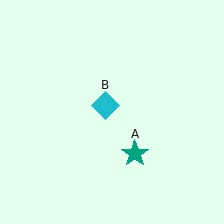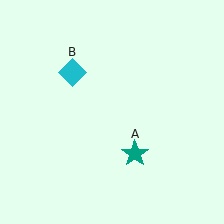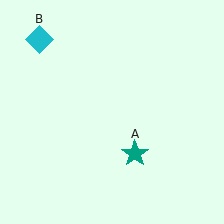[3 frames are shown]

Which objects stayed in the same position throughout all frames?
Teal star (object A) remained stationary.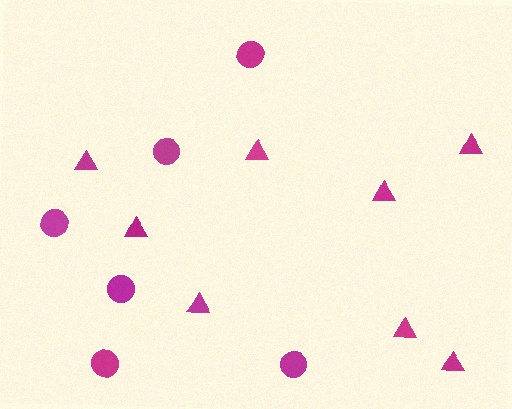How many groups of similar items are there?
There are 2 groups: one group of triangles (8) and one group of circles (6).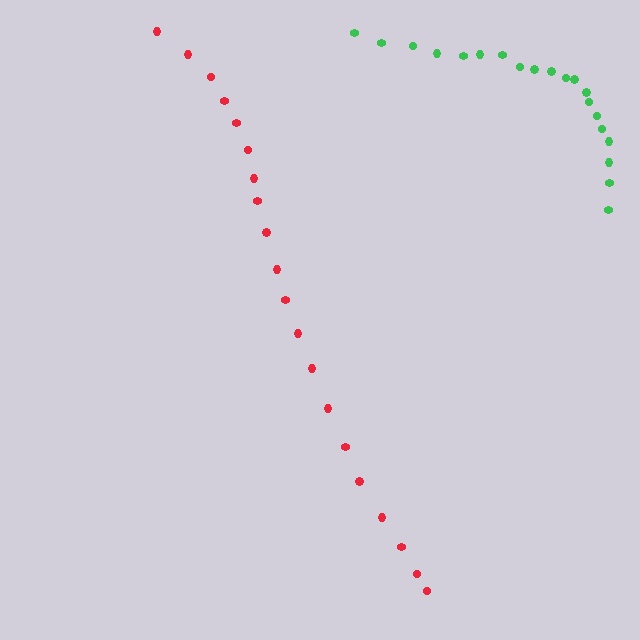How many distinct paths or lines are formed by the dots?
There are 2 distinct paths.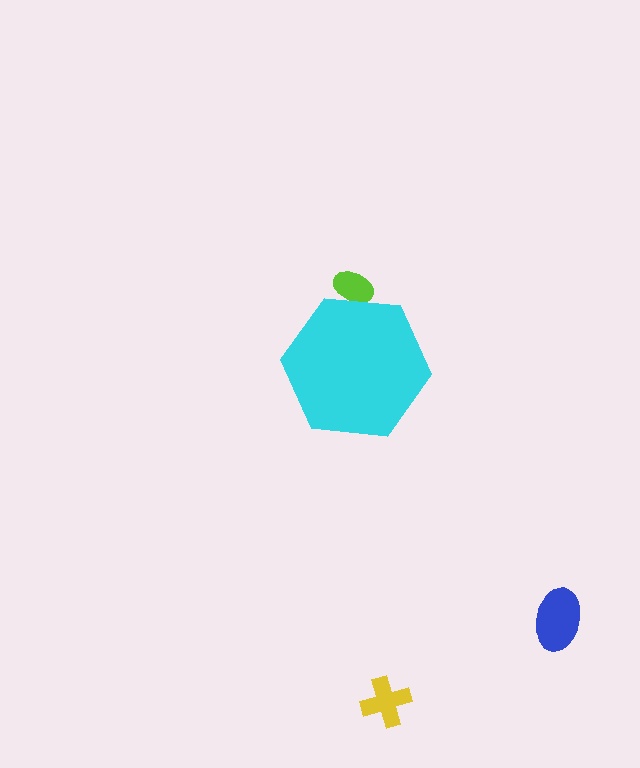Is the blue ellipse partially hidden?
No, the blue ellipse is fully visible.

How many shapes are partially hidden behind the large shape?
1 shape is partially hidden.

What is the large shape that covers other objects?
A cyan hexagon.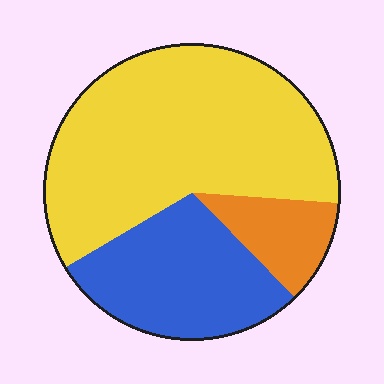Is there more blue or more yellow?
Yellow.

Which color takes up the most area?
Yellow, at roughly 60%.